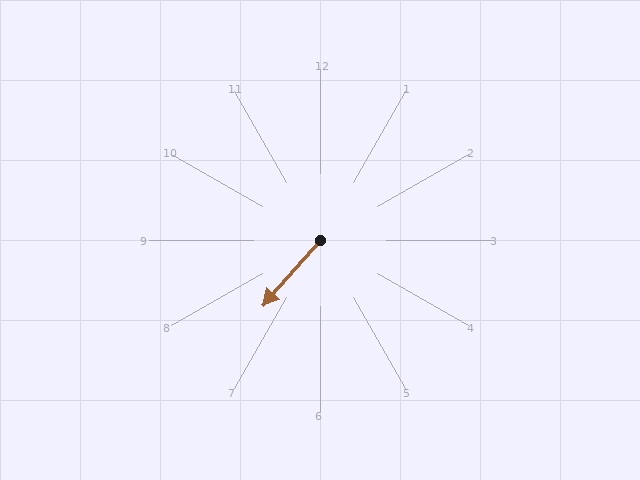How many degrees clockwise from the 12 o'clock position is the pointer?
Approximately 222 degrees.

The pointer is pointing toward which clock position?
Roughly 7 o'clock.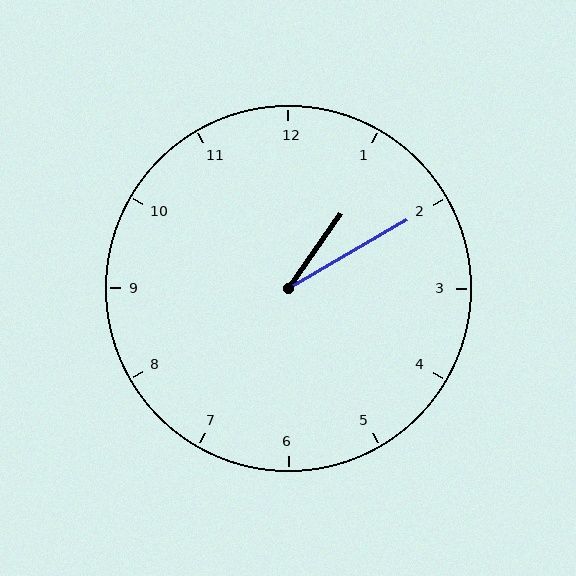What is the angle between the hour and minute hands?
Approximately 25 degrees.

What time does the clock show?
1:10.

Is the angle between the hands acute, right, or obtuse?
It is acute.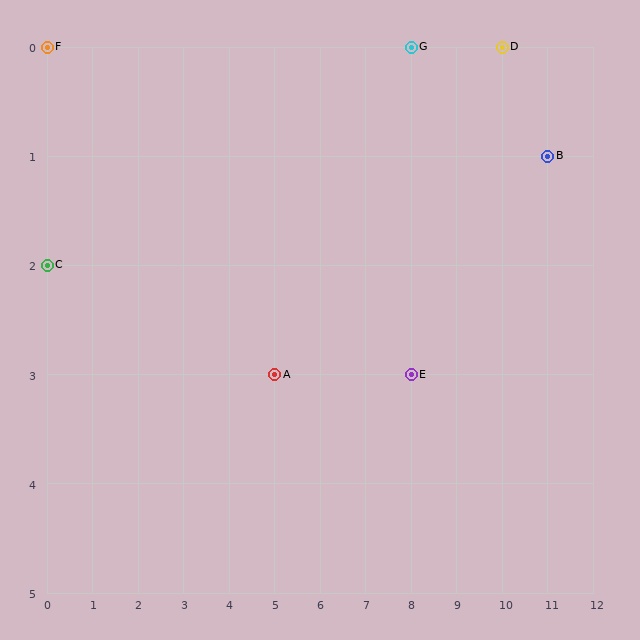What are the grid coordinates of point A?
Point A is at grid coordinates (5, 3).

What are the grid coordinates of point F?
Point F is at grid coordinates (0, 0).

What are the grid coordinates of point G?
Point G is at grid coordinates (8, 0).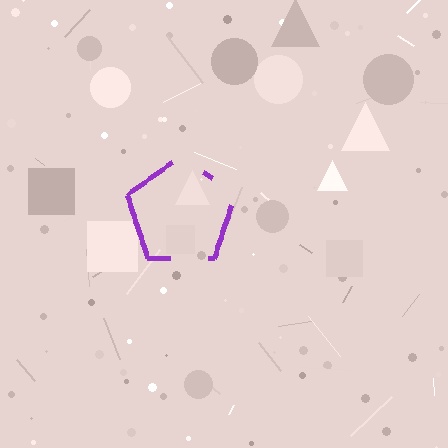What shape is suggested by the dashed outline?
The dashed outline suggests a pentagon.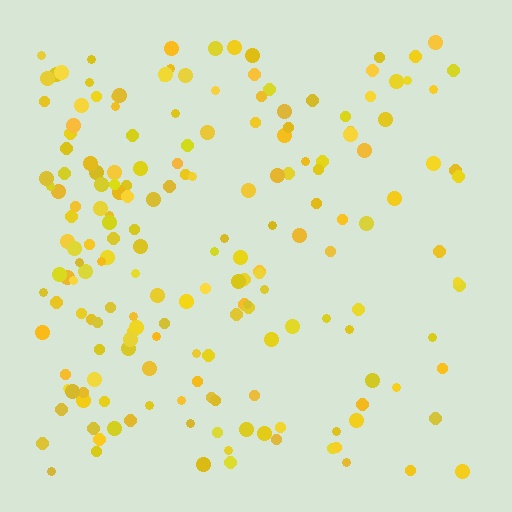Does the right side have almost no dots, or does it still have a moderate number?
Still a moderate number, just noticeably fewer than the left.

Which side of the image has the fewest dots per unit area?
The right.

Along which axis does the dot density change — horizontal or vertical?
Horizontal.